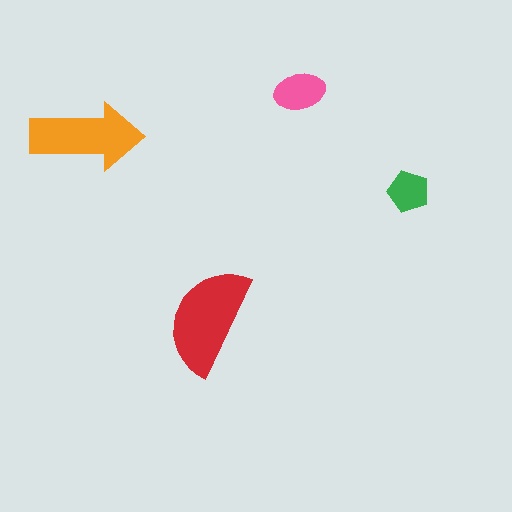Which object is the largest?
The red semicircle.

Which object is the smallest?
The green pentagon.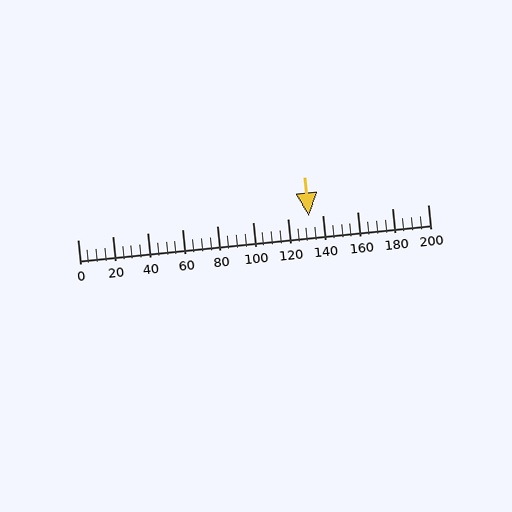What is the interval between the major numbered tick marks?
The major tick marks are spaced 20 units apart.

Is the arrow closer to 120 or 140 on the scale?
The arrow is closer to 140.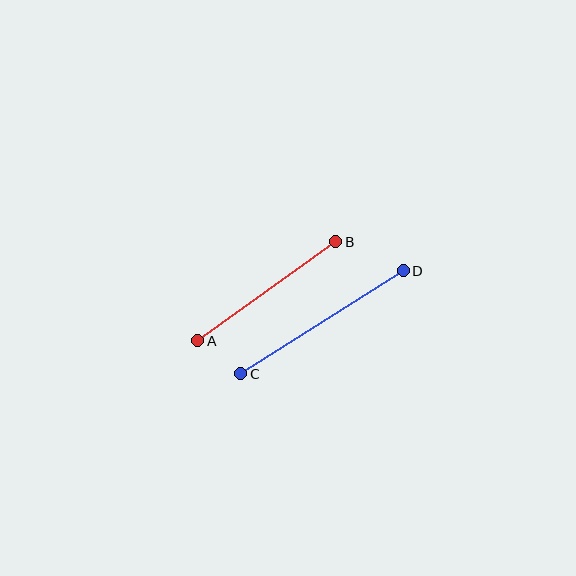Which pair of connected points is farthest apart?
Points C and D are farthest apart.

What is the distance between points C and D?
The distance is approximately 193 pixels.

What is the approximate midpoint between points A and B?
The midpoint is at approximately (267, 291) pixels.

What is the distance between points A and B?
The distance is approximately 170 pixels.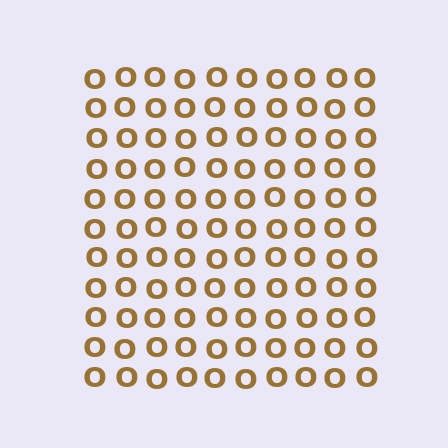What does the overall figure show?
The overall figure shows a square.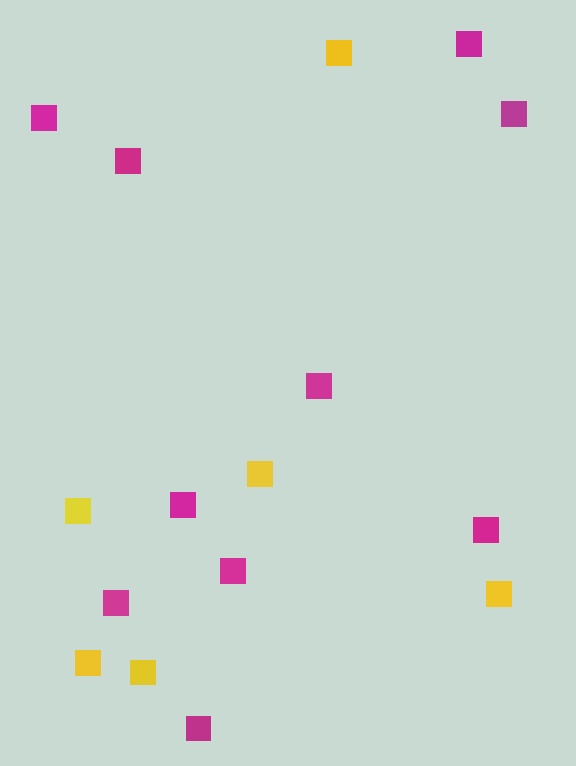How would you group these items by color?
There are 2 groups: one group of magenta squares (10) and one group of yellow squares (6).